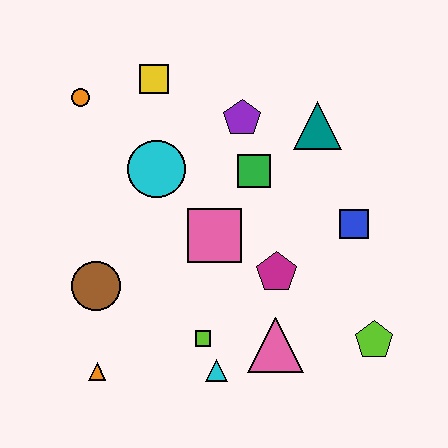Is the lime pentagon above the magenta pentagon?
No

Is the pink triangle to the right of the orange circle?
Yes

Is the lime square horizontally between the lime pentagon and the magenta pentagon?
No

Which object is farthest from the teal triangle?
The orange triangle is farthest from the teal triangle.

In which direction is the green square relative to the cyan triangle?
The green square is above the cyan triangle.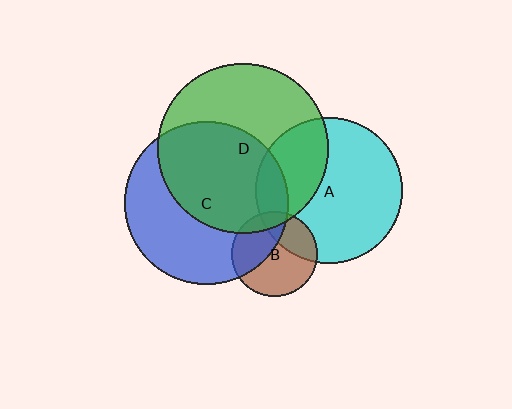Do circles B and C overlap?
Yes.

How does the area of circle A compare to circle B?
Approximately 2.9 times.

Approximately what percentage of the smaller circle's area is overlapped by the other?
Approximately 40%.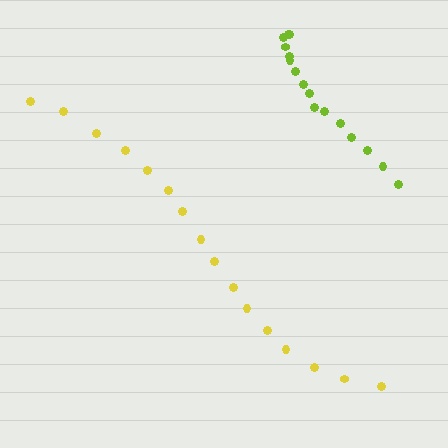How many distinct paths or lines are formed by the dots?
There are 2 distinct paths.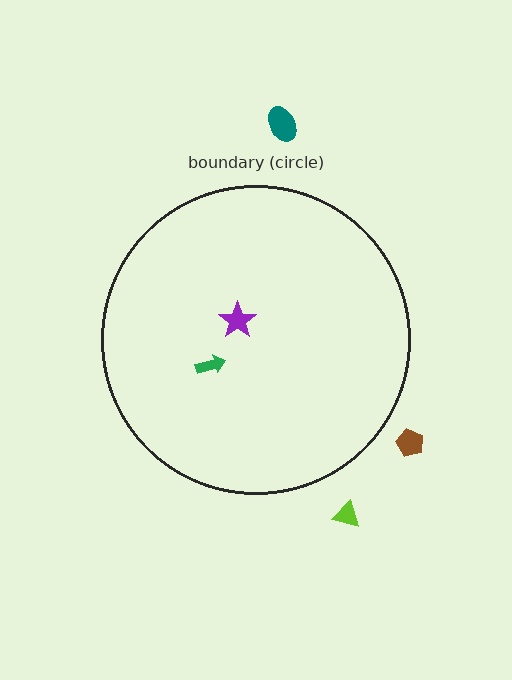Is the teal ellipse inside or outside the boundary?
Outside.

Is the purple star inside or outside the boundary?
Inside.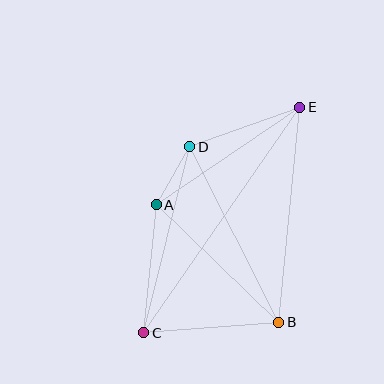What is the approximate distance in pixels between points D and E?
The distance between D and E is approximately 117 pixels.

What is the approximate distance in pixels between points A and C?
The distance between A and C is approximately 129 pixels.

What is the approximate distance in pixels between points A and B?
The distance between A and B is approximately 170 pixels.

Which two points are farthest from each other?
Points C and E are farthest from each other.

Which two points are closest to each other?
Points A and D are closest to each other.